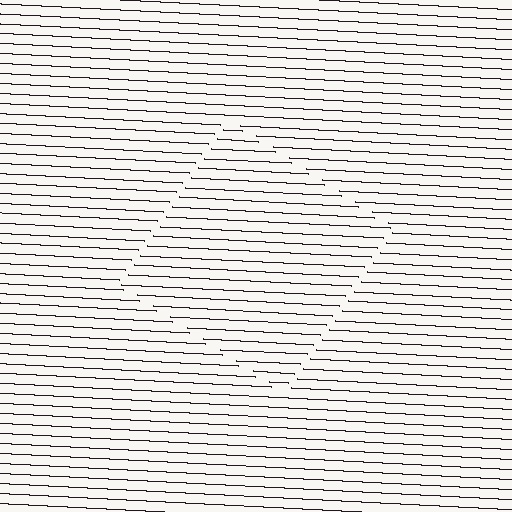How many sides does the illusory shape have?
4 sides — the line-ends trace a square.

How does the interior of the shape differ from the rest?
The interior of the shape contains the same grating, shifted by half a period — the contour is defined by the phase discontinuity where line-ends from the inner and outer gratings abut.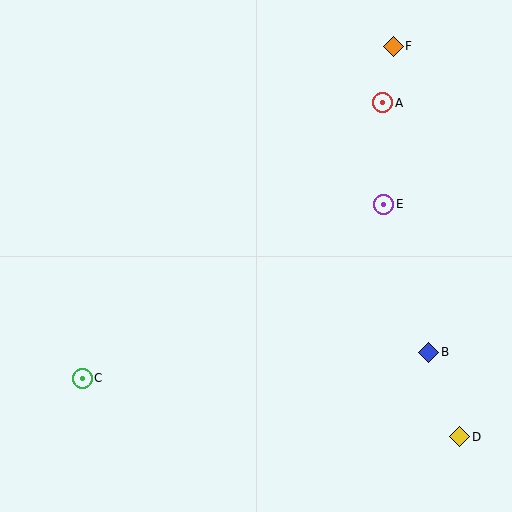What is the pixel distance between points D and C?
The distance between D and C is 382 pixels.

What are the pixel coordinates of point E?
Point E is at (384, 204).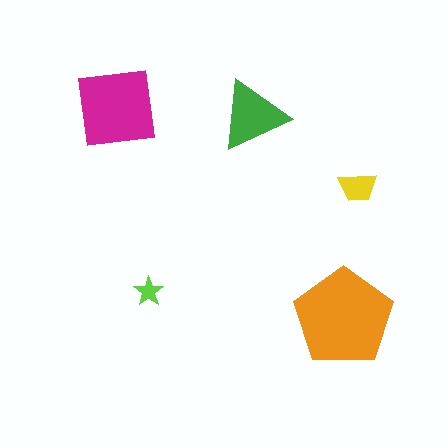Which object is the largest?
The orange pentagon.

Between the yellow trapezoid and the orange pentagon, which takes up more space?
The orange pentagon.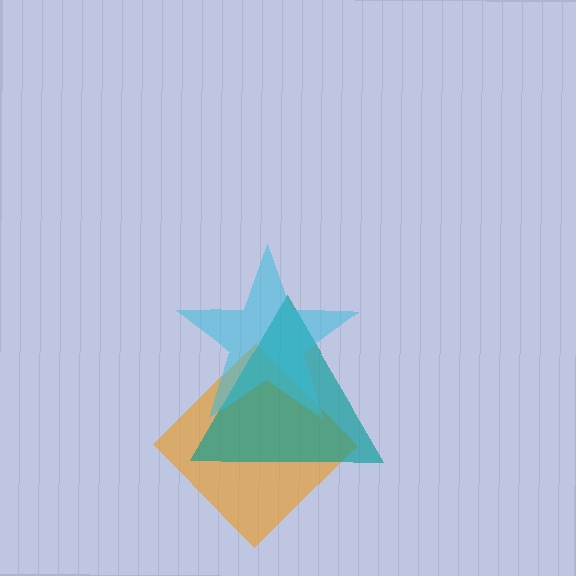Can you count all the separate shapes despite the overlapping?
Yes, there are 3 separate shapes.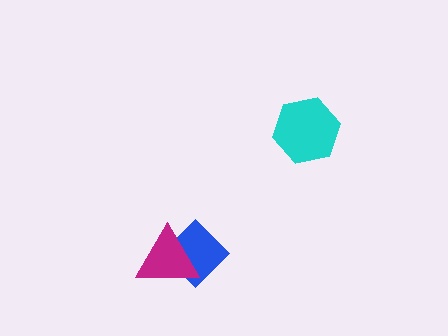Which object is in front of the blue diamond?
The magenta triangle is in front of the blue diamond.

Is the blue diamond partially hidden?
Yes, it is partially covered by another shape.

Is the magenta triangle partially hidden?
No, no other shape covers it.